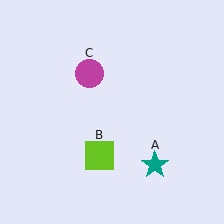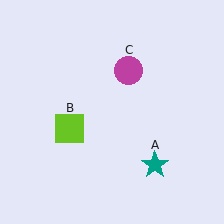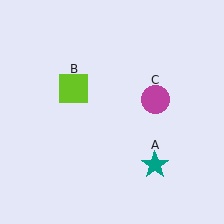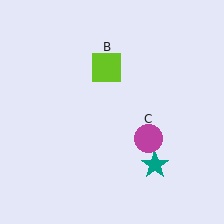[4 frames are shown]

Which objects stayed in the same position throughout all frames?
Teal star (object A) remained stationary.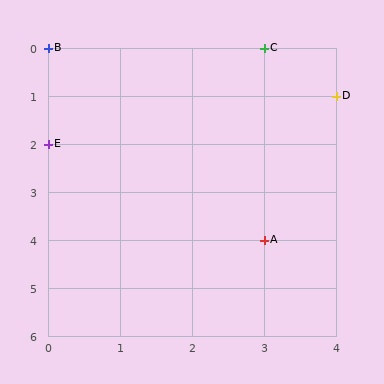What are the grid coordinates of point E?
Point E is at grid coordinates (0, 2).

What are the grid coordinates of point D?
Point D is at grid coordinates (4, 1).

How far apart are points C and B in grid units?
Points C and B are 3 columns apart.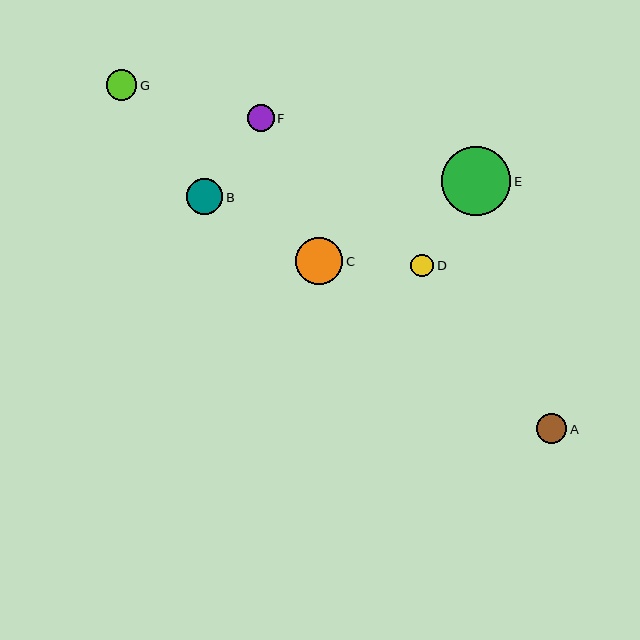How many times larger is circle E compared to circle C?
Circle E is approximately 1.5 times the size of circle C.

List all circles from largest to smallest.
From largest to smallest: E, C, B, G, A, F, D.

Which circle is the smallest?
Circle D is the smallest with a size of approximately 23 pixels.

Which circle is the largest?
Circle E is the largest with a size of approximately 69 pixels.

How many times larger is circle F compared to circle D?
Circle F is approximately 1.2 times the size of circle D.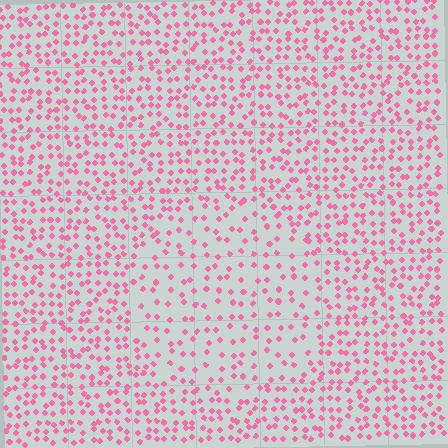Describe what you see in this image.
The image contains small pink elements arranged at two different densities. A circle-shaped region is visible where the elements are less densely packed than the surrounding area.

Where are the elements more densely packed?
The elements are more densely packed outside the circle boundary.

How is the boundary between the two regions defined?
The boundary is defined by a change in element density (approximately 1.8x ratio). All elements are the same color, size, and shape.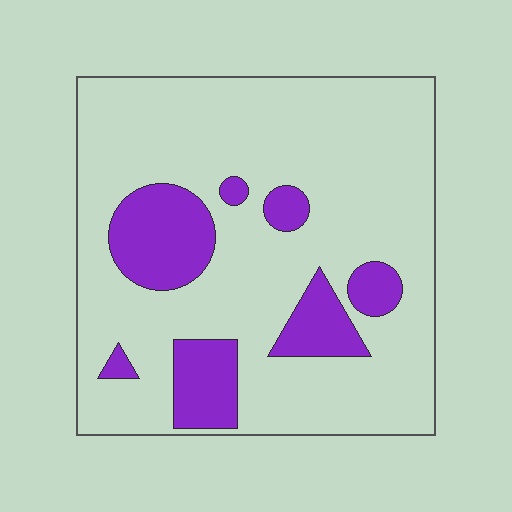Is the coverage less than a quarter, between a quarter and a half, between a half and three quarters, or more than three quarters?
Less than a quarter.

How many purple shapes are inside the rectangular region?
7.